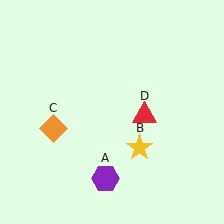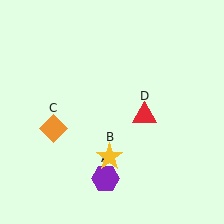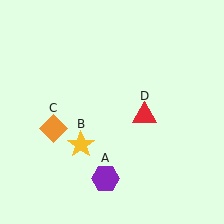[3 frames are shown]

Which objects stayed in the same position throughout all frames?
Purple hexagon (object A) and orange diamond (object C) and red triangle (object D) remained stationary.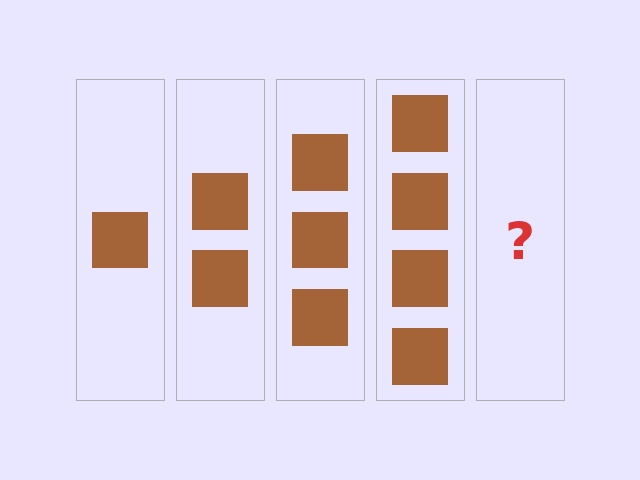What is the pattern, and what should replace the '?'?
The pattern is that each step adds one more square. The '?' should be 5 squares.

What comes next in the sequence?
The next element should be 5 squares.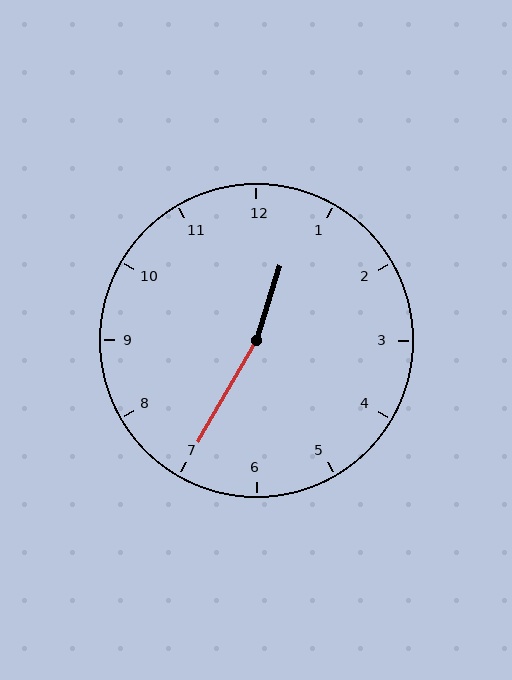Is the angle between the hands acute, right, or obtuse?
It is obtuse.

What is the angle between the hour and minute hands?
Approximately 168 degrees.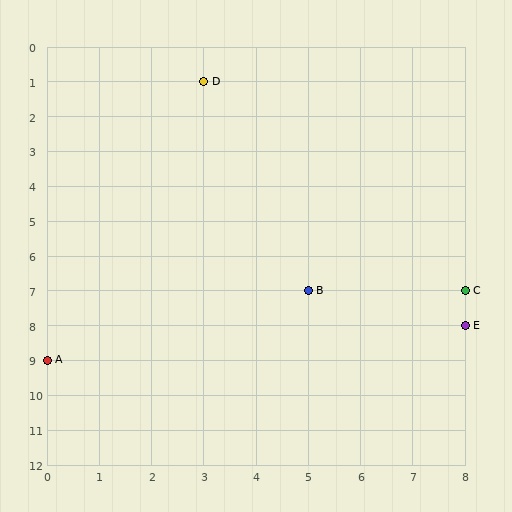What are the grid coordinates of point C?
Point C is at grid coordinates (8, 7).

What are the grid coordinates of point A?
Point A is at grid coordinates (0, 9).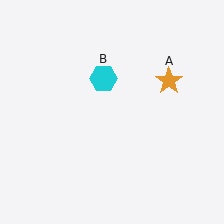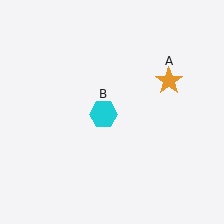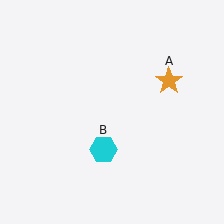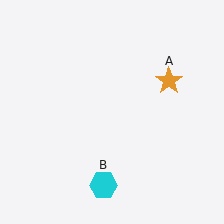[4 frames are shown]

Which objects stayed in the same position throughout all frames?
Orange star (object A) remained stationary.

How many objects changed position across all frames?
1 object changed position: cyan hexagon (object B).